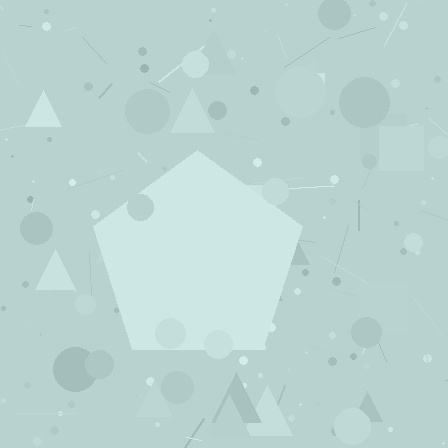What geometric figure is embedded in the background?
A pentagon is embedded in the background.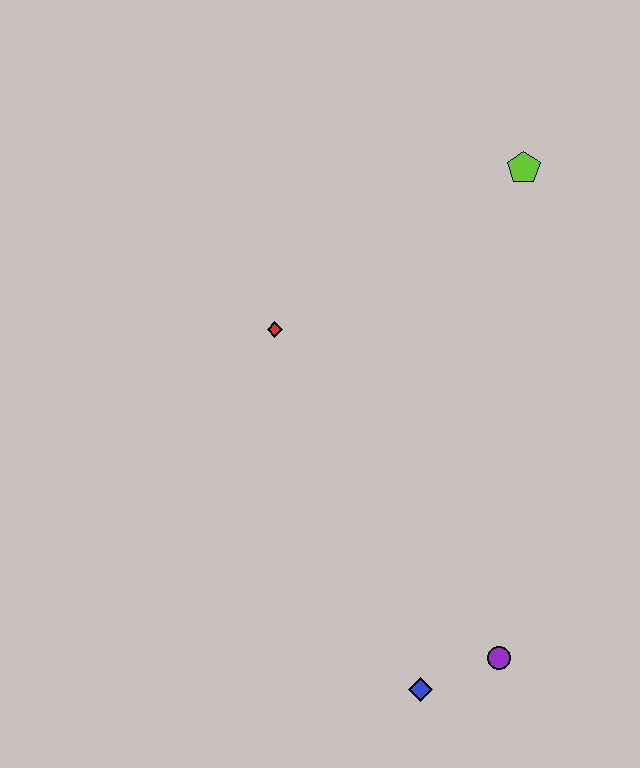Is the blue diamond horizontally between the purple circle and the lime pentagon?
No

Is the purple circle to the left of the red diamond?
No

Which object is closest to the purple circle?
The blue diamond is closest to the purple circle.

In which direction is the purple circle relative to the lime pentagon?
The purple circle is below the lime pentagon.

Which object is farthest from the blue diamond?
The lime pentagon is farthest from the blue diamond.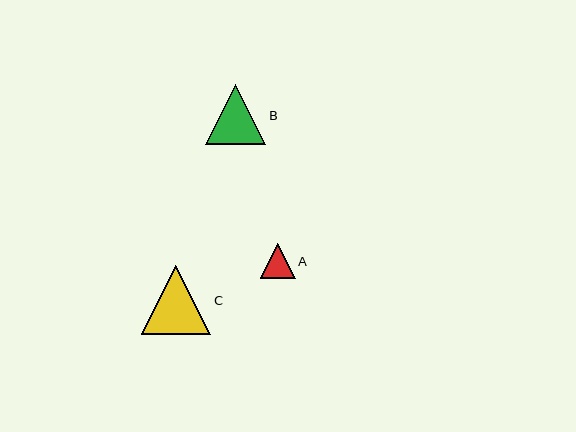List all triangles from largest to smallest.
From largest to smallest: C, B, A.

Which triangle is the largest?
Triangle C is the largest with a size of approximately 69 pixels.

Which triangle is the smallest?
Triangle A is the smallest with a size of approximately 35 pixels.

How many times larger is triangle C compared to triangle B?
Triangle C is approximately 1.1 times the size of triangle B.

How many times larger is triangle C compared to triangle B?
Triangle C is approximately 1.1 times the size of triangle B.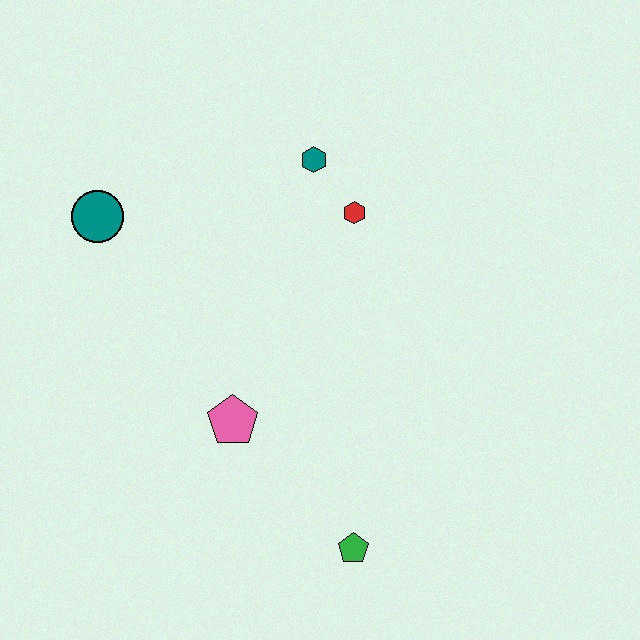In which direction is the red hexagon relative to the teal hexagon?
The red hexagon is below the teal hexagon.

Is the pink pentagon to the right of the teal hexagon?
No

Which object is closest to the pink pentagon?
The green pentagon is closest to the pink pentagon.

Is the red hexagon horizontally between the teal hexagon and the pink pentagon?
No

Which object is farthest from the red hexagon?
The green pentagon is farthest from the red hexagon.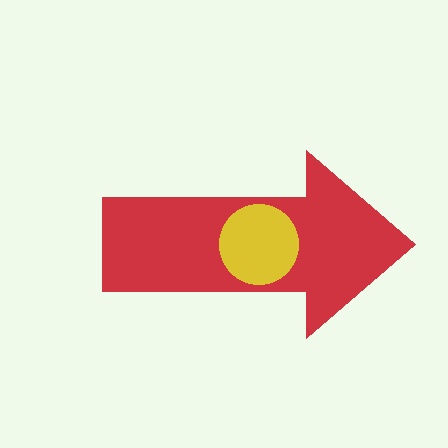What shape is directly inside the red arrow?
The yellow circle.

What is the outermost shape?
The red arrow.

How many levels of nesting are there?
2.